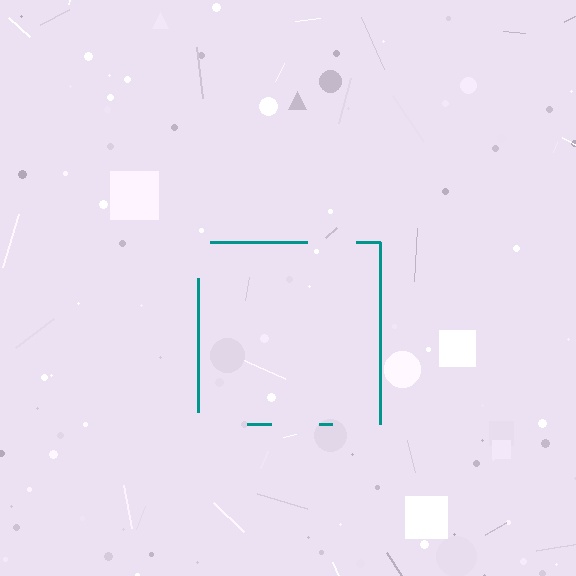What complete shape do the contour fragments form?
The contour fragments form a square.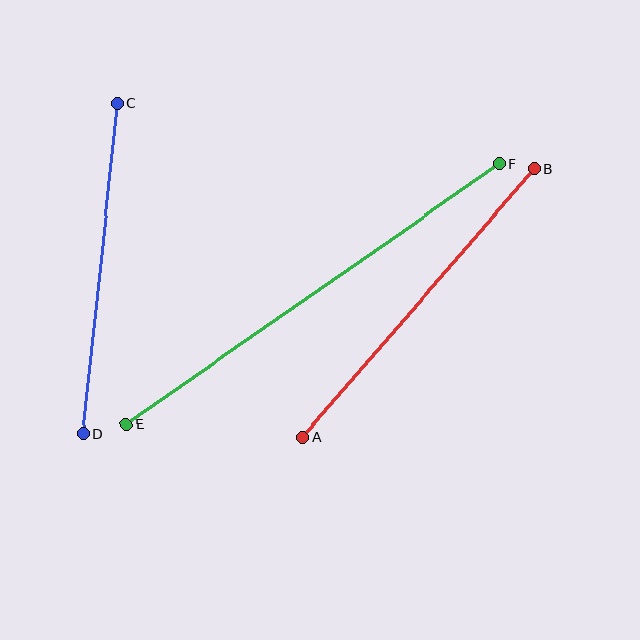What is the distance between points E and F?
The distance is approximately 455 pixels.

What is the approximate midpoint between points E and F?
The midpoint is at approximately (313, 294) pixels.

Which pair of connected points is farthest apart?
Points E and F are farthest apart.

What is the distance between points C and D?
The distance is approximately 333 pixels.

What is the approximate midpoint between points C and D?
The midpoint is at approximately (100, 269) pixels.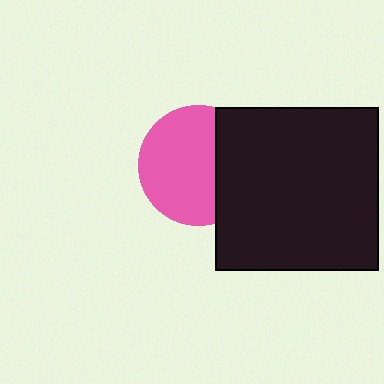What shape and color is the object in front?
The object in front is a black square.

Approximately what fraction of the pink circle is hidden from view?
Roughly 32% of the pink circle is hidden behind the black square.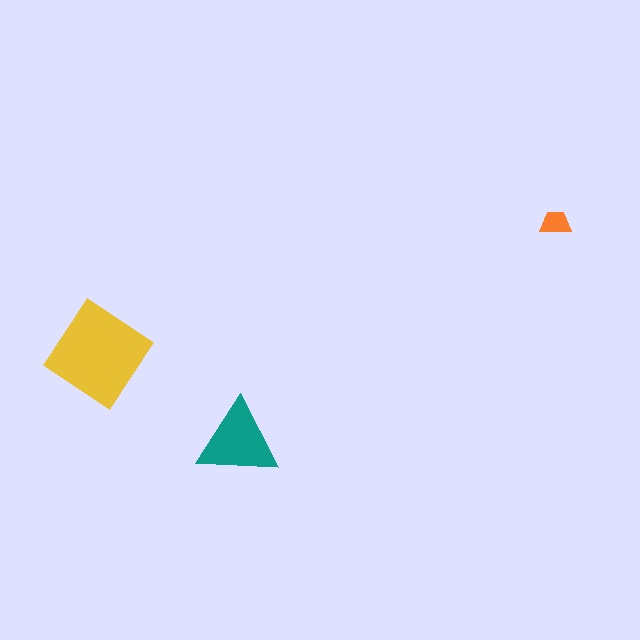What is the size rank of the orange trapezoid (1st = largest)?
3rd.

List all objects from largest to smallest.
The yellow diamond, the teal triangle, the orange trapezoid.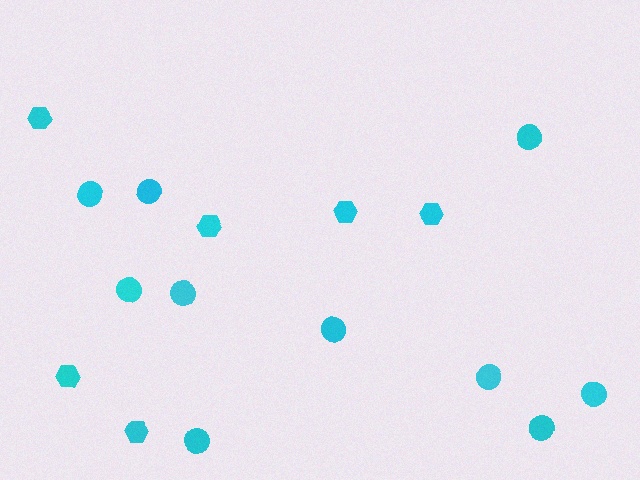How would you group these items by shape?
There are 2 groups: one group of hexagons (6) and one group of circles (10).